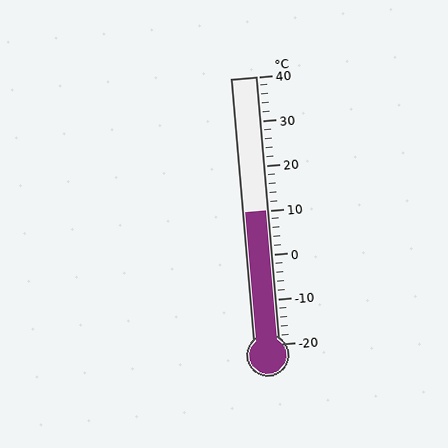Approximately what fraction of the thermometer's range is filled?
The thermometer is filled to approximately 50% of its range.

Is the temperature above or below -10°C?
The temperature is above -10°C.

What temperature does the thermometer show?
The thermometer shows approximately 10°C.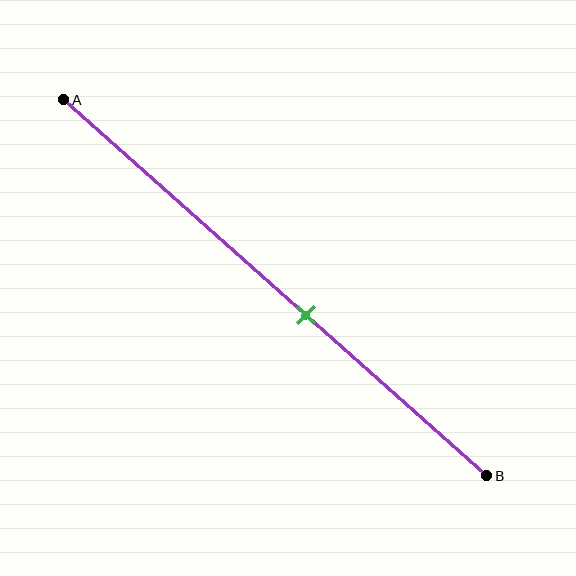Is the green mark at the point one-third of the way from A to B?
No, the mark is at about 55% from A, not at the 33% one-third point.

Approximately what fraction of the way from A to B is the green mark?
The green mark is approximately 55% of the way from A to B.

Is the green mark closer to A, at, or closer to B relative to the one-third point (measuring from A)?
The green mark is closer to point B than the one-third point of segment AB.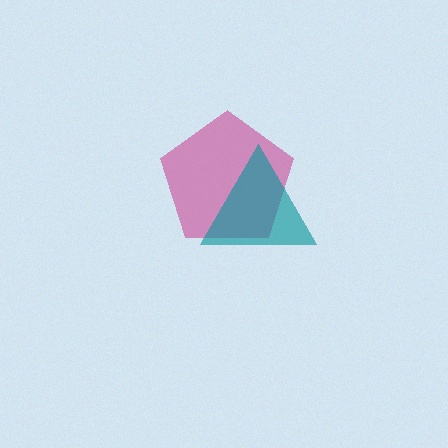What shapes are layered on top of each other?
The layered shapes are: a magenta pentagon, a teal triangle.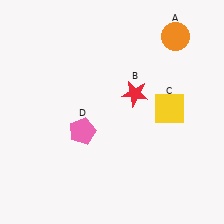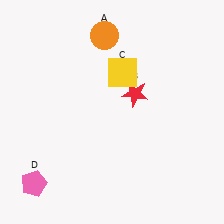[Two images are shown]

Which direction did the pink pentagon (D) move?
The pink pentagon (D) moved down.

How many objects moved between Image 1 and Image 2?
3 objects moved between the two images.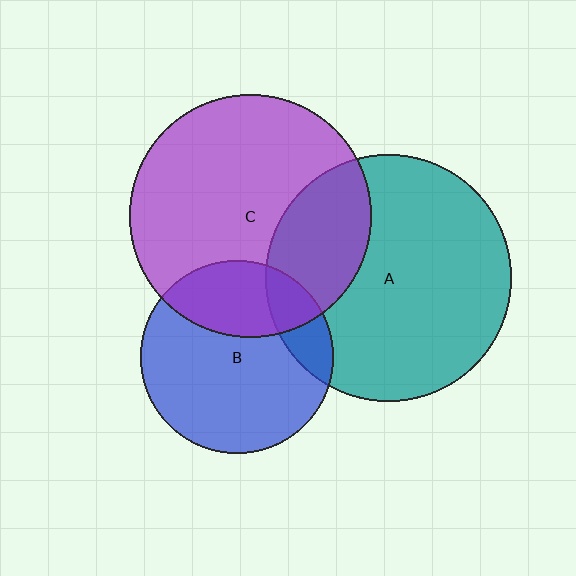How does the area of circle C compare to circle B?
Approximately 1.6 times.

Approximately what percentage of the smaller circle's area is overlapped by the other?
Approximately 30%.